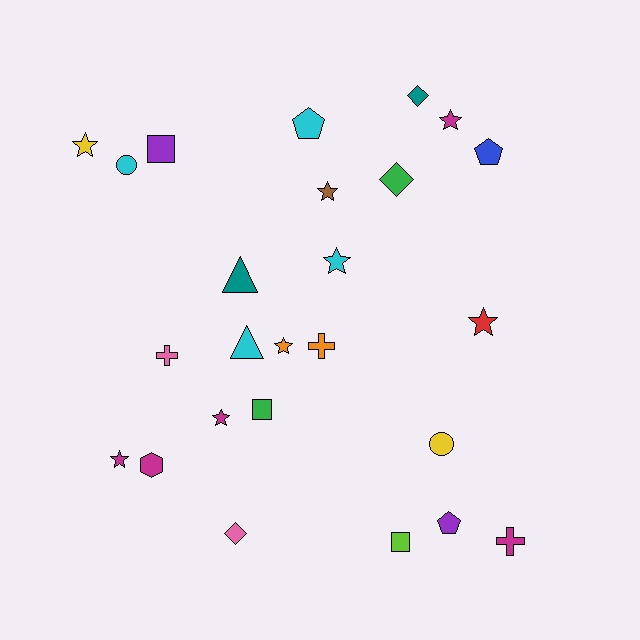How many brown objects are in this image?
There is 1 brown object.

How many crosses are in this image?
There are 3 crosses.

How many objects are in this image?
There are 25 objects.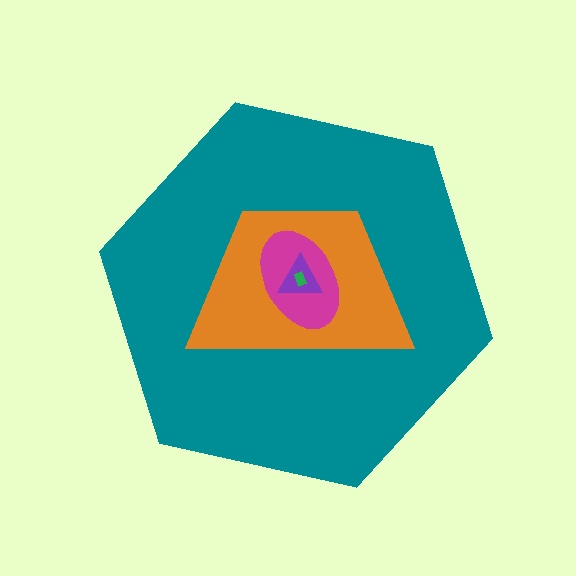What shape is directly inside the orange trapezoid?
The magenta ellipse.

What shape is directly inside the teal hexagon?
The orange trapezoid.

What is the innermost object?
The green rectangle.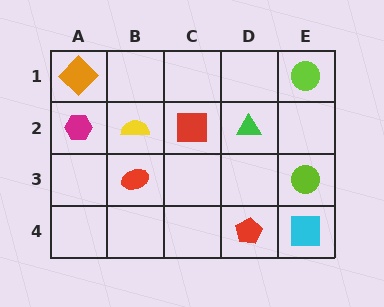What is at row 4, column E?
A cyan square.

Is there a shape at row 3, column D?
No, that cell is empty.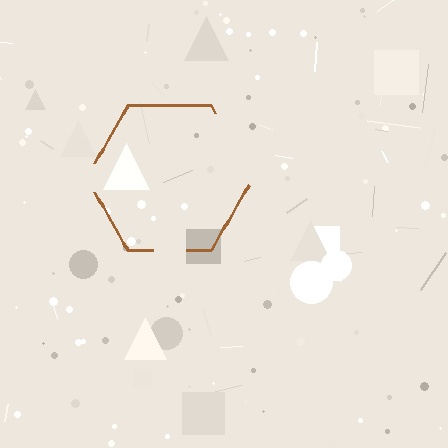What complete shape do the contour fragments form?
The contour fragments form a hexagon.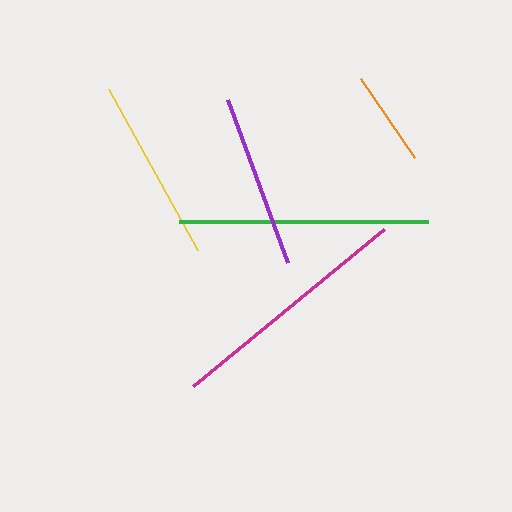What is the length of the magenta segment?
The magenta segment is approximately 248 pixels long.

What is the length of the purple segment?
The purple segment is approximately 174 pixels long.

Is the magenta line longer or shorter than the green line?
The green line is longer than the magenta line.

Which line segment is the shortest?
The orange line is the shortest at approximately 96 pixels.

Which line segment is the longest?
The green line is the longest at approximately 249 pixels.